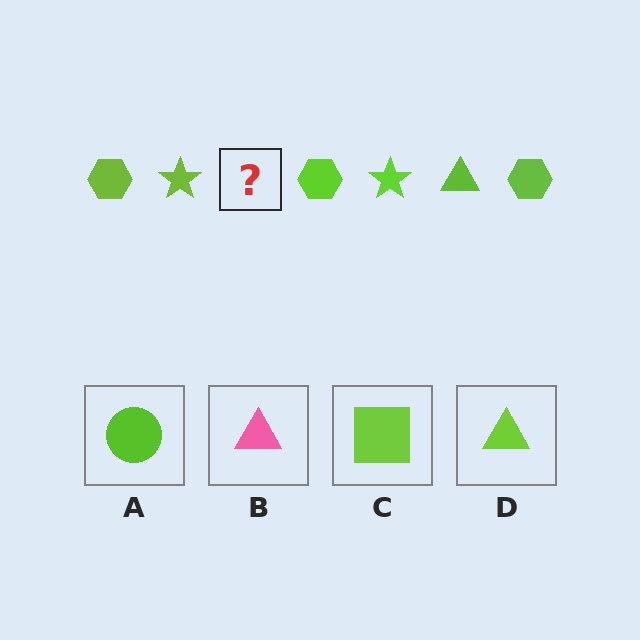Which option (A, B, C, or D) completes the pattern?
D.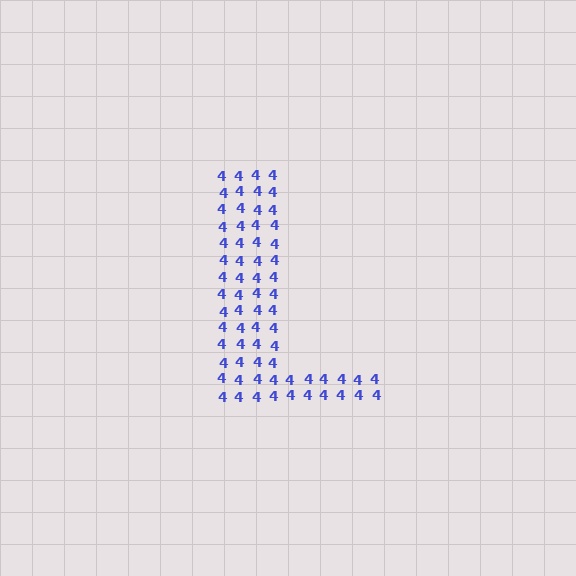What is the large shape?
The large shape is the letter L.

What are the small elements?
The small elements are digit 4's.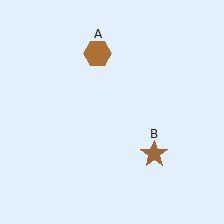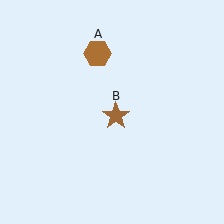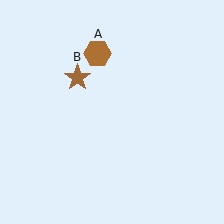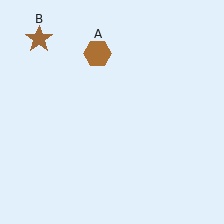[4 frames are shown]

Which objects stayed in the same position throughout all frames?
Brown hexagon (object A) remained stationary.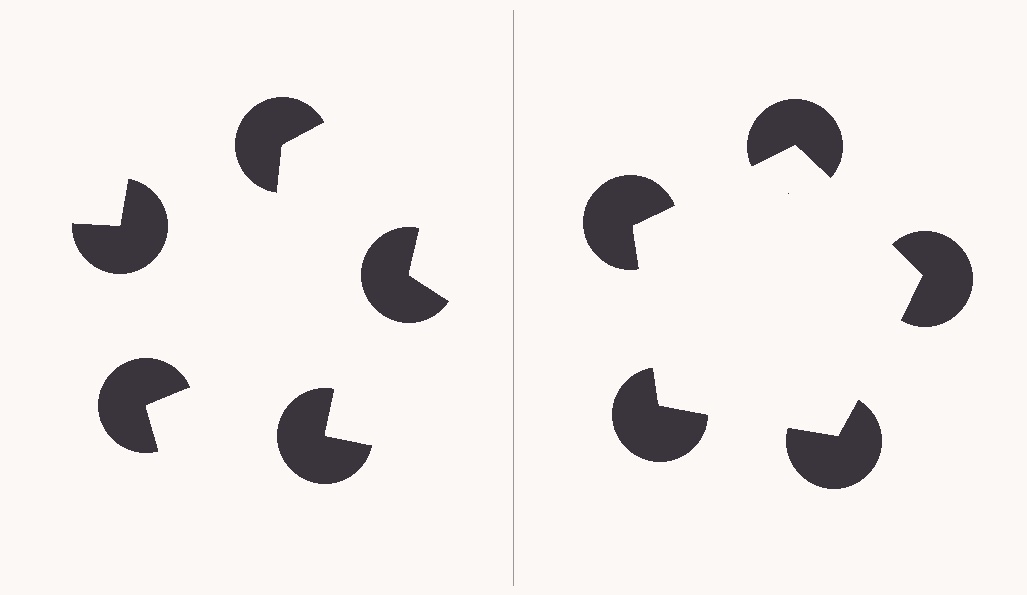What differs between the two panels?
The pac-man discs are positioned identically on both sides; only the wedge orientations differ. On the right they align to a pentagon; on the left they are misaligned.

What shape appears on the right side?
An illusory pentagon.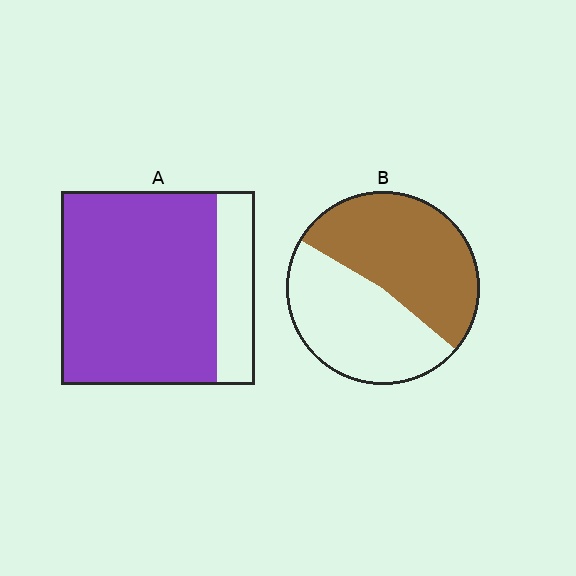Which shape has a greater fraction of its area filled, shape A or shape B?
Shape A.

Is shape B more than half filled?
Roughly half.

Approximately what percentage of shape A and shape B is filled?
A is approximately 80% and B is approximately 55%.